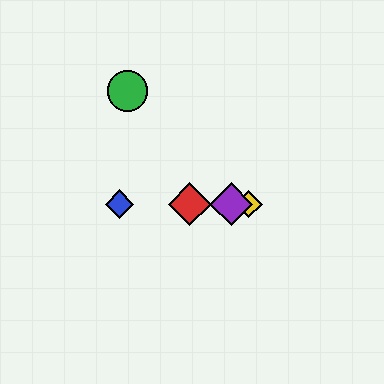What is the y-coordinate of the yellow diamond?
The yellow diamond is at y≈204.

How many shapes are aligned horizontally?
4 shapes (the red diamond, the blue diamond, the yellow diamond, the purple diamond) are aligned horizontally.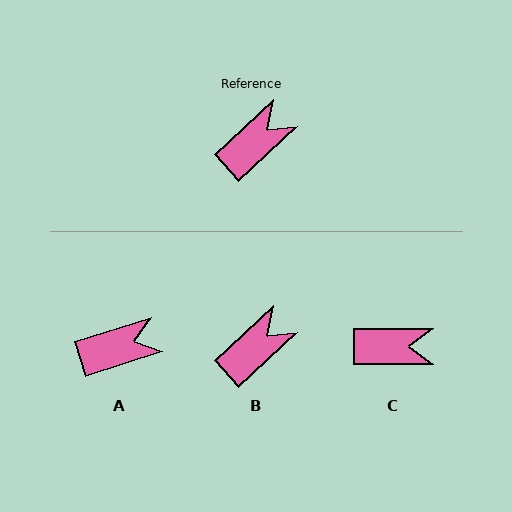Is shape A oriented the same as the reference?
No, it is off by about 26 degrees.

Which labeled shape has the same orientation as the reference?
B.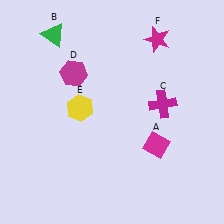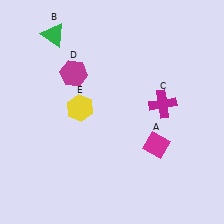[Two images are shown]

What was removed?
The magenta star (F) was removed in Image 2.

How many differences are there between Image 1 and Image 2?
There is 1 difference between the two images.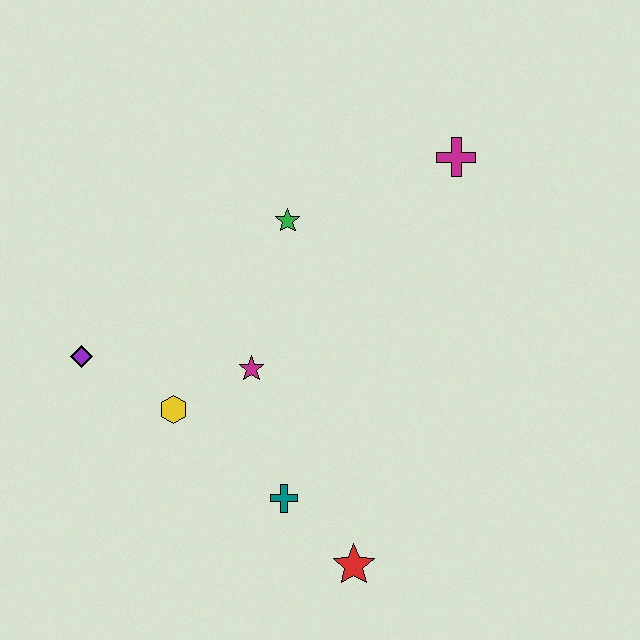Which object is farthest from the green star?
The red star is farthest from the green star.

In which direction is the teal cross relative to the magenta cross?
The teal cross is below the magenta cross.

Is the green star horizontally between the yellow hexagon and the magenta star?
No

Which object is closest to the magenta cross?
The green star is closest to the magenta cross.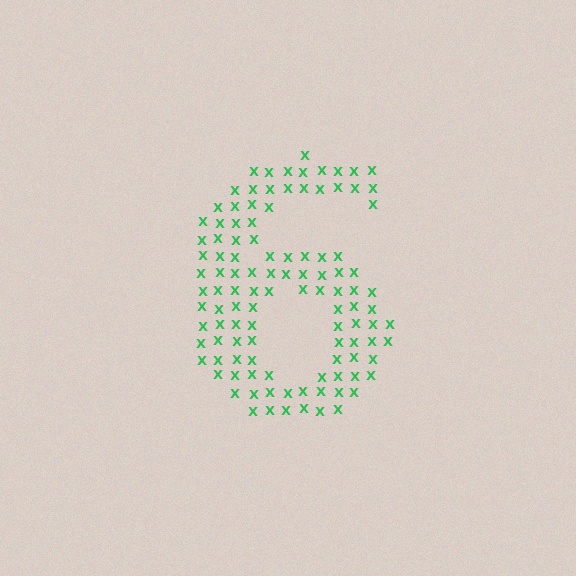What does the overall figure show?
The overall figure shows the digit 6.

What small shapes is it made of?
It is made of small letter X's.